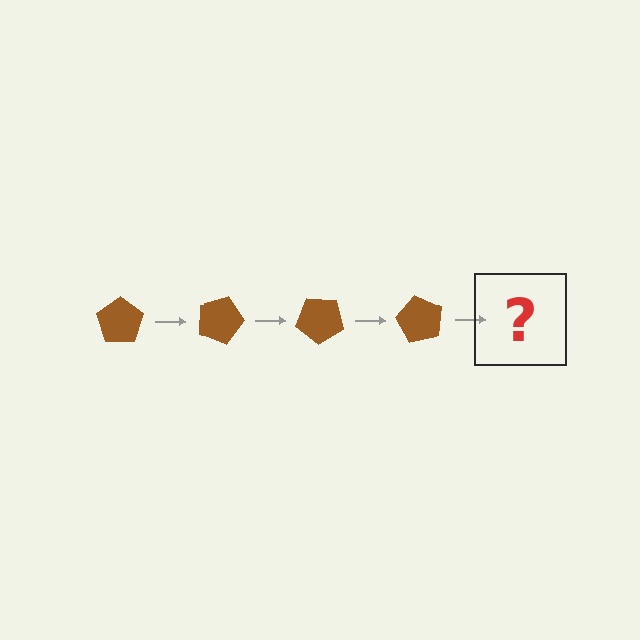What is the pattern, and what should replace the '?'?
The pattern is that the pentagon rotates 20 degrees each step. The '?' should be a brown pentagon rotated 80 degrees.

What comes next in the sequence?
The next element should be a brown pentagon rotated 80 degrees.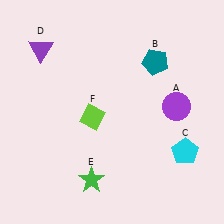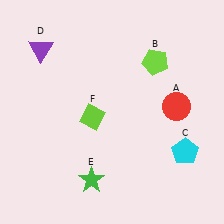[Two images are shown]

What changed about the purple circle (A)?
In Image 1, A is purple. In Image 2, it changed to red.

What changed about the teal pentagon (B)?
In Image 1, B is teal. In Image 2, it changed to lime.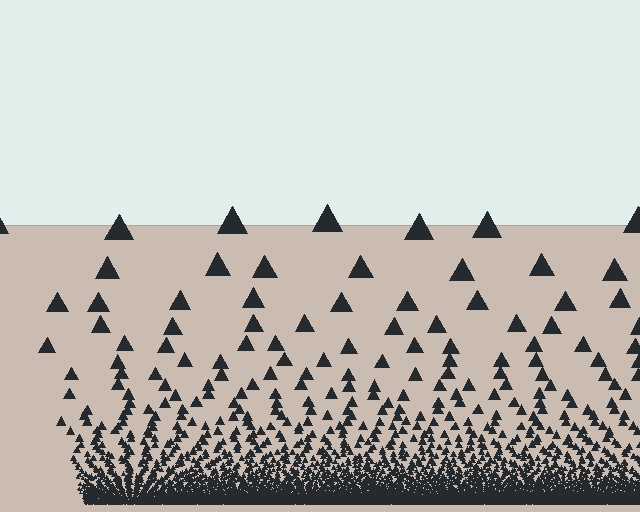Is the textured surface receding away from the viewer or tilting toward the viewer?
The surface appears to tilt toward the viewer. Texture elements get larger and sparser toward the top.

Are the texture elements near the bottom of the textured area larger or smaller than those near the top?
Smaller. The gradient is inverted — elements near the bottom are smaller and denser.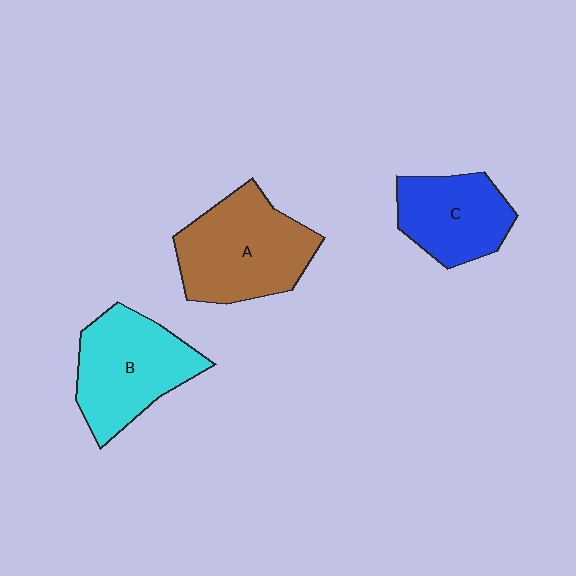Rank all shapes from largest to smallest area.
From largest to smallest: A (brown), B (cyan), C (blue).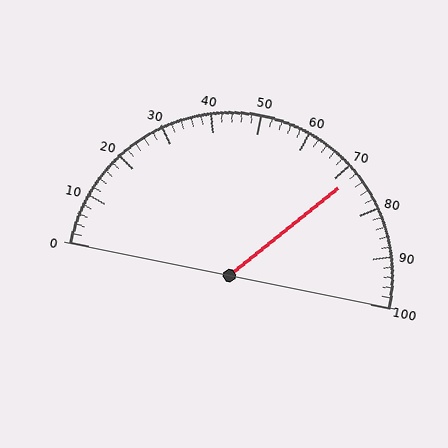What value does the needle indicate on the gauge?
The needle indicates approximately 72.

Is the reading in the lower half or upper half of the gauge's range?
The reading is in the upper half of the range (0 to 100).